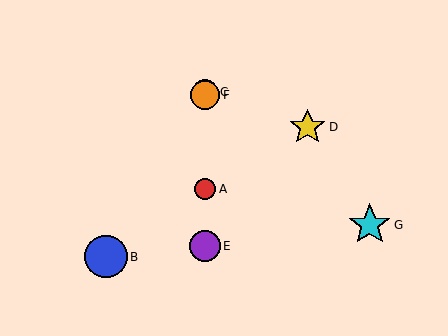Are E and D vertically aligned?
No, E is at x≈205 and D is at x≈307.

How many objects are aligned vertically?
4 objects (A, C, E, F) are aligned vertically.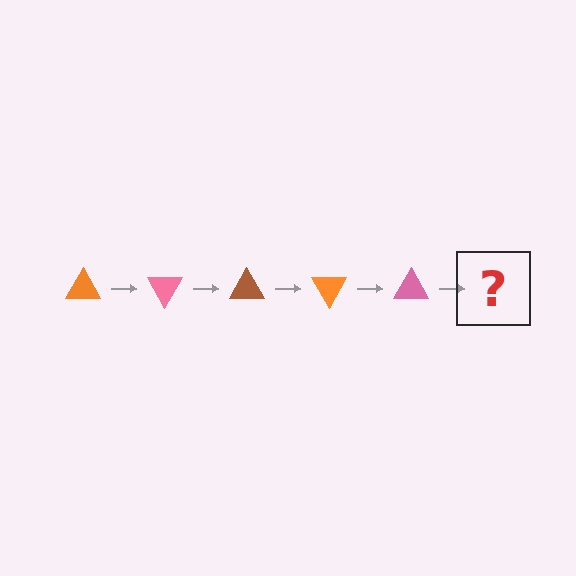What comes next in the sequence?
The next element should be a brown triangle, rotated 300 degrees from the start.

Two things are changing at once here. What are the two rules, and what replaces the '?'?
The two rules are that it rotates 60 degrees each step and the color cycles through orange, pink, and brown. The '?' should be a brown triangle, rotated 300 degrees from the start.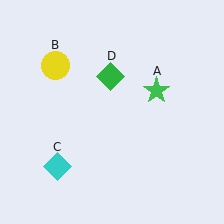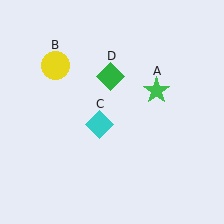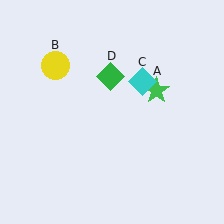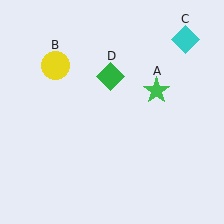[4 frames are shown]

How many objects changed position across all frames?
1 object changed position: cyan diamond (object C).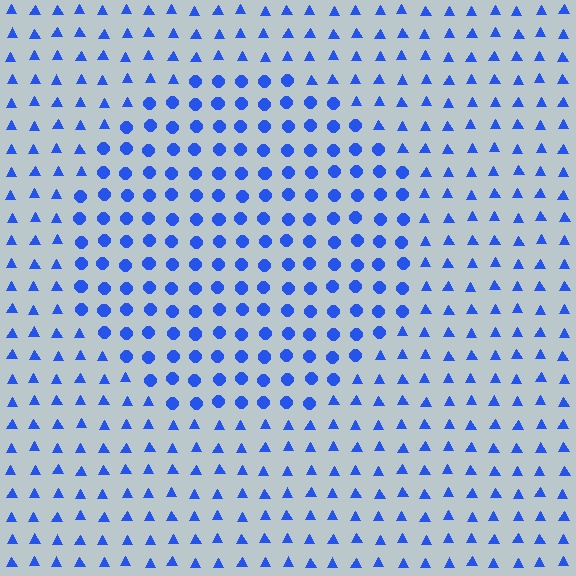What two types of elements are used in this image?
The image uses circles inside the circle region and triangles outside it.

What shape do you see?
I see a circle.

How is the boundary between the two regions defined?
The boundary is defined by a change in element shape: circles inside vs. triangles outside. All elements share the same color and spacing.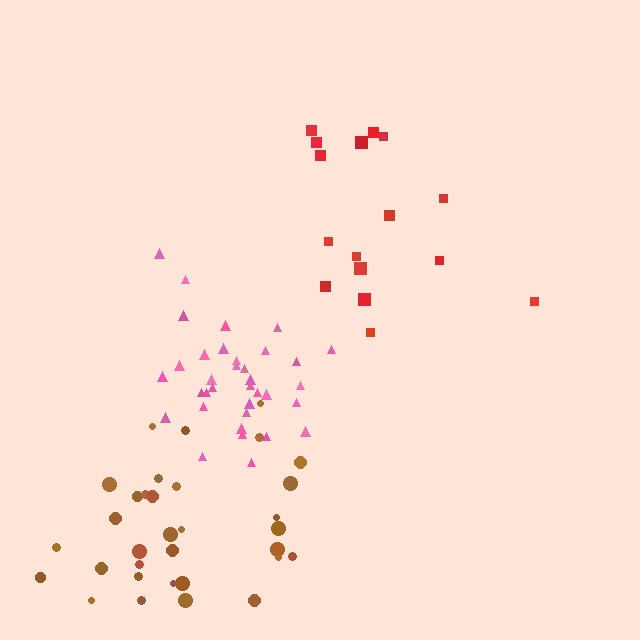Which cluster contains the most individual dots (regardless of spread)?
Pink (35).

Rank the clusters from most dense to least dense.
pink, brown, red.